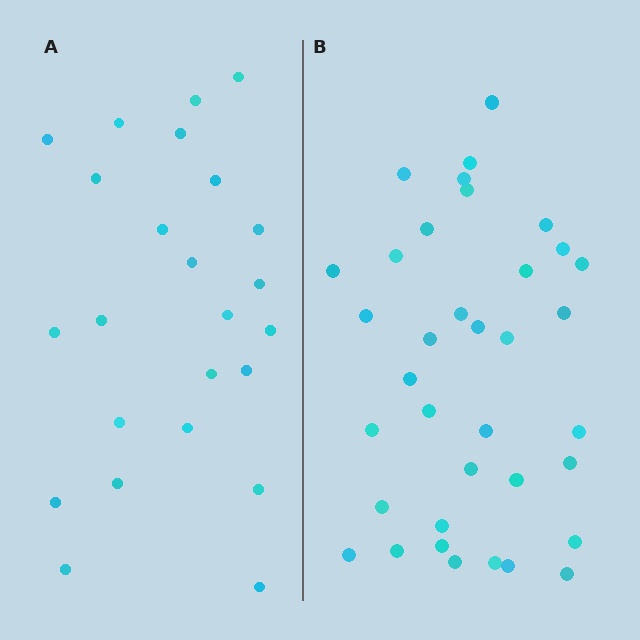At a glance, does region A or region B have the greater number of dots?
Region B (the right region) has more dots.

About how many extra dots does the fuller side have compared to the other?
Region B has roughly 12 or so more dots than region A.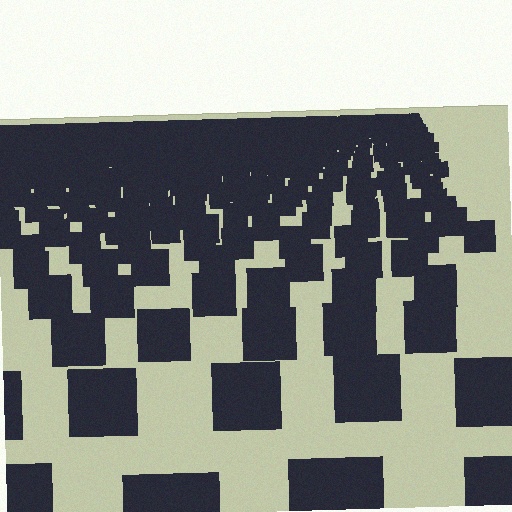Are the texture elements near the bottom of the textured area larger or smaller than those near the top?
Larger. Near the bottom, elements are closer to the viewer and appear at a bigger on-screen size.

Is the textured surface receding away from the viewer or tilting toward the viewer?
The surface is receding away from the viewer. Texture elements get smaller and denser toward the top.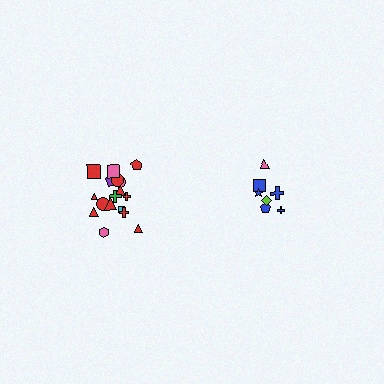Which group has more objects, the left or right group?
The left group.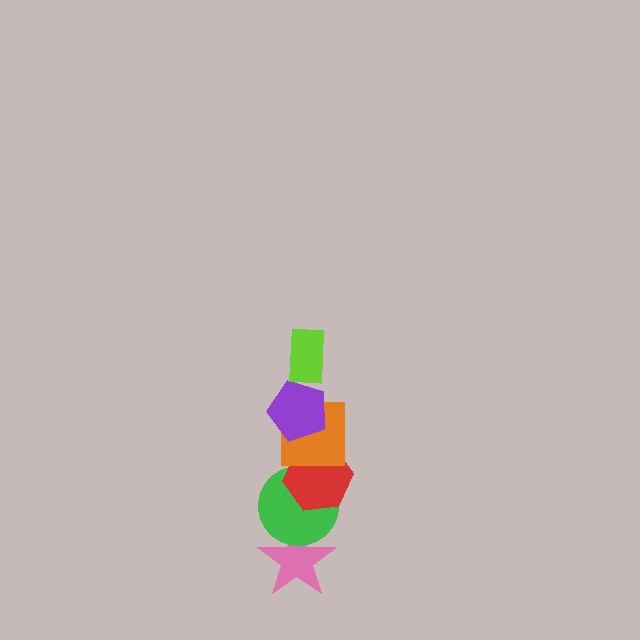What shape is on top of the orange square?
The purple pentagon is on top of the orange square.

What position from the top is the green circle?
The green circle is 5th from the top.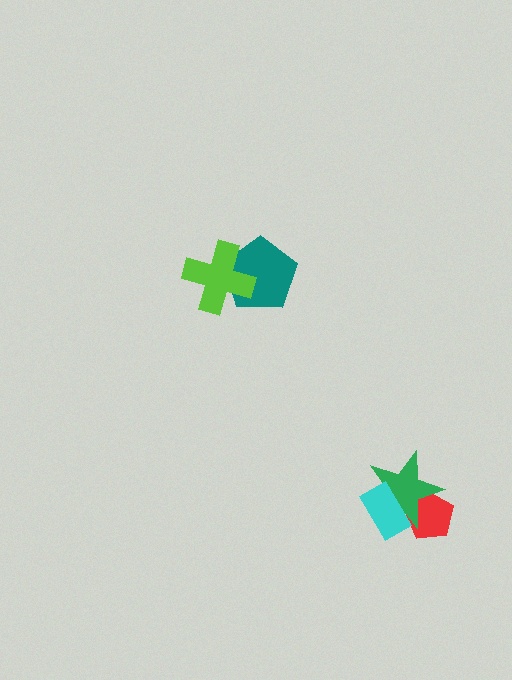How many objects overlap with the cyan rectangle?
2 objects overlap with the cyan rectangle.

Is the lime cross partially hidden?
No, no other shape covers it.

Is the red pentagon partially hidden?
Yes, it is partially covered by another shape.